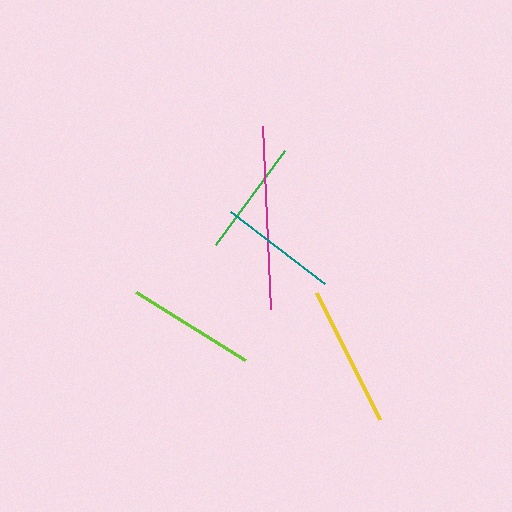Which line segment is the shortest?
The green line is the shortest at approximately 116 pixels.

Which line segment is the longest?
The magenta line is the longest at approximately 183 pixels.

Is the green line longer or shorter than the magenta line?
The magenta line is longer than the green line.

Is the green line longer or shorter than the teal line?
The teal line is longer than the green line.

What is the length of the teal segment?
The teal segment is approximately 118 pixels long.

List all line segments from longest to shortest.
From longest to shortest: magenta, yellow, lime, teal, green.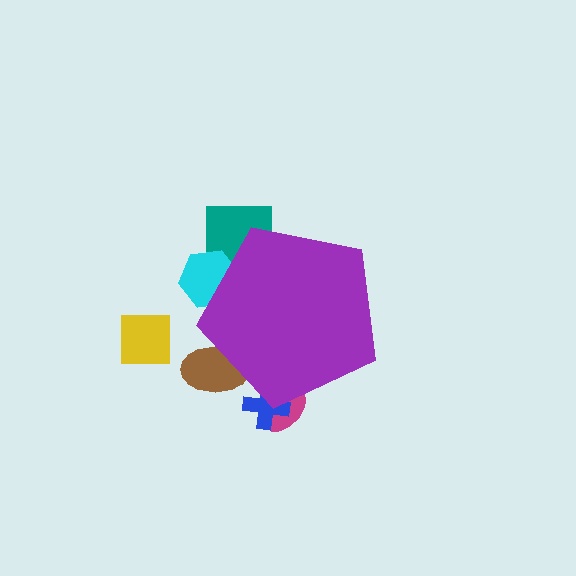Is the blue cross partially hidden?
Yes, the blue cross is partially hidden behind the purple pentagon.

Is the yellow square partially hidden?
No, the yellow square is fully visible.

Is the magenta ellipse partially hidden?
Yes, the magenta ellipse is partially hidden behind the purple pentagon.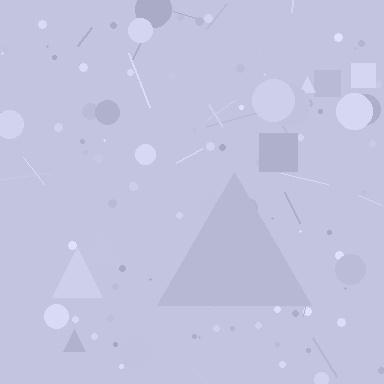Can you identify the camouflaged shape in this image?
The camouflaged shape is a triangle.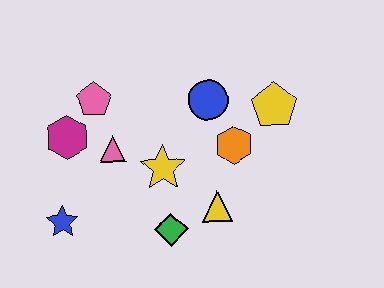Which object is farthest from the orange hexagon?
The blue star is farthest from the orange hexagon.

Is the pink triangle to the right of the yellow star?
No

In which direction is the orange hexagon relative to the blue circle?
The orange hexagon is below the blue circle.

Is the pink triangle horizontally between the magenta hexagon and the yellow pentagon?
Yes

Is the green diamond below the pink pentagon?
Yes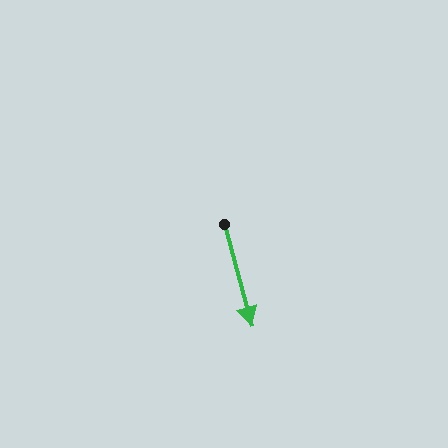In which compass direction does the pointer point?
South.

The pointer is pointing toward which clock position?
Roughly 5 o'clock.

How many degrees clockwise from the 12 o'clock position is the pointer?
Approximately 165 degrees.